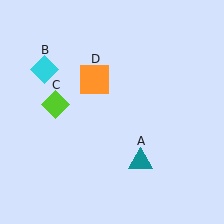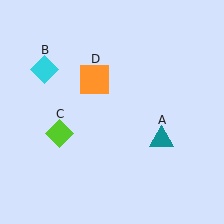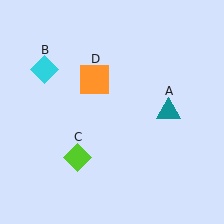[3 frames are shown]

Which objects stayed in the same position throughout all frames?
Cyan diamond (object B) and orange square (object D) remained stationary.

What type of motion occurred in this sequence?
The teal triangle (object A), lime diamond (object C) rotated counterclockwise around the center of the scene.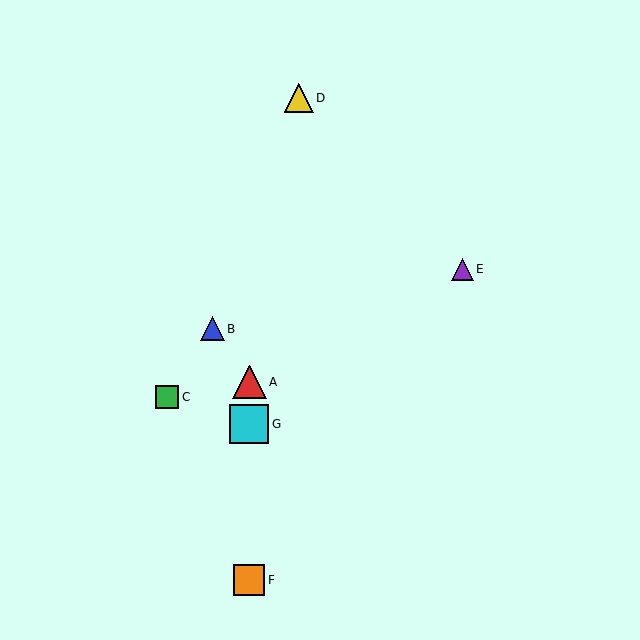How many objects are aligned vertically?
3 objects (A, F, G) are aligned vertically.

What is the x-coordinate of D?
Object D is at x≈299.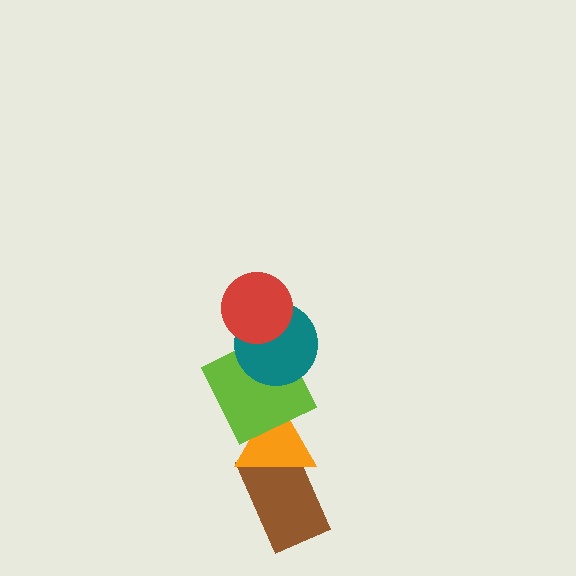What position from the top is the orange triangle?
The orange triangle is 4th from the top.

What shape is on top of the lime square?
The teal circle is on top of the lime square.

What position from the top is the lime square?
The lime square is 3rd from the top.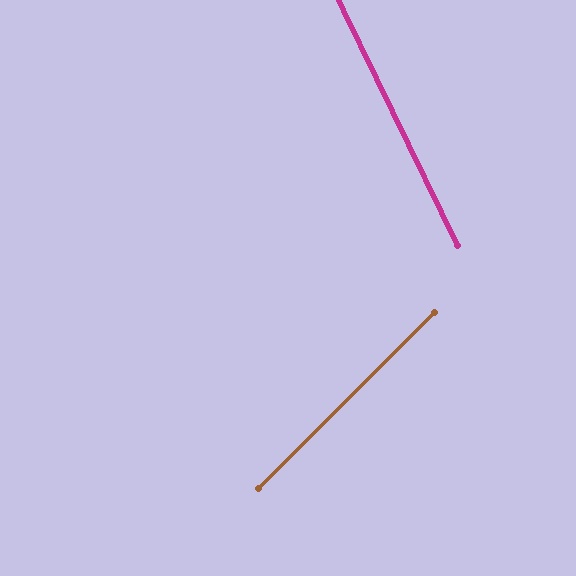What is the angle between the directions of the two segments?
Approximately 71 degrees.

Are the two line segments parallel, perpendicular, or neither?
Neither parallel nor perpendicular — they differ by about 71°.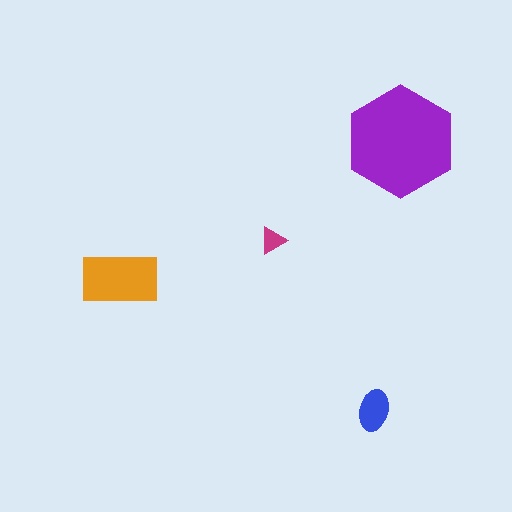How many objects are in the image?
There are 4 objects in the image.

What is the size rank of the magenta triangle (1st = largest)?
4th.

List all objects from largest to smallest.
The purple hexagon, the orange rectangle, the blue ellipse, the magenta triangle.